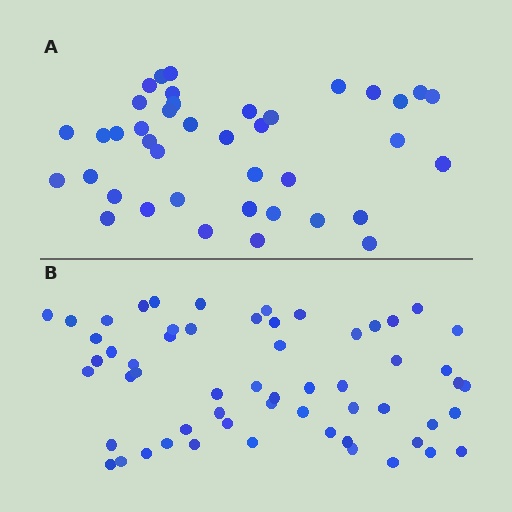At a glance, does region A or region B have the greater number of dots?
Region B (the bottom region) has more dots.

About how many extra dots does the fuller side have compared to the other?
Region B has approximately 20 more dots than region A.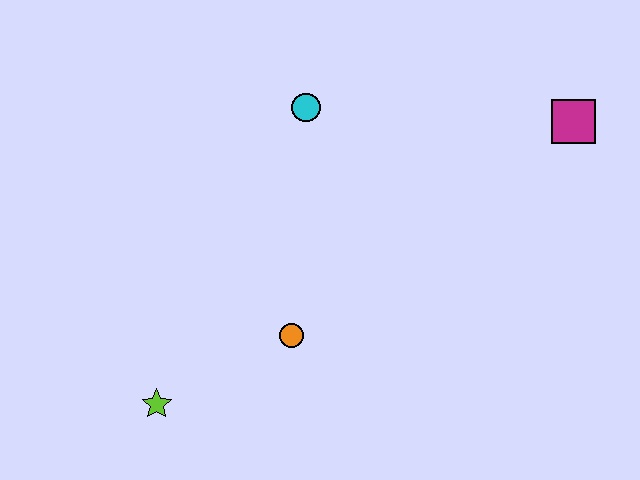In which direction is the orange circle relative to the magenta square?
The orange circle is to the left of the magenta square.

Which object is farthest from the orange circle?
The magenta square is farthest from the orange circle.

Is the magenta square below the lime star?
No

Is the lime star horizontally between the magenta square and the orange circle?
No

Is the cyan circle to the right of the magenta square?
No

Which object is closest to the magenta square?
The cyan circle is closest to the magenta square.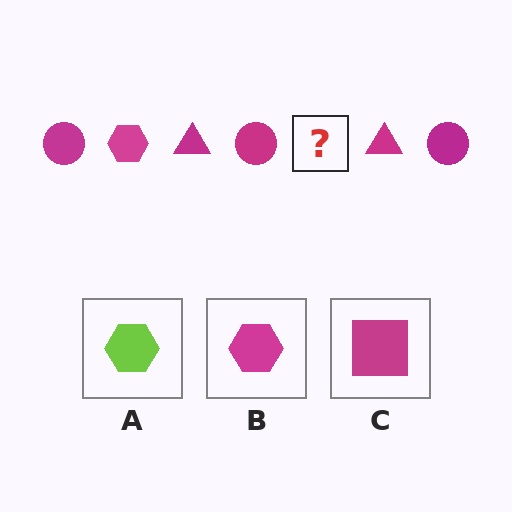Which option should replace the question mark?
Option B.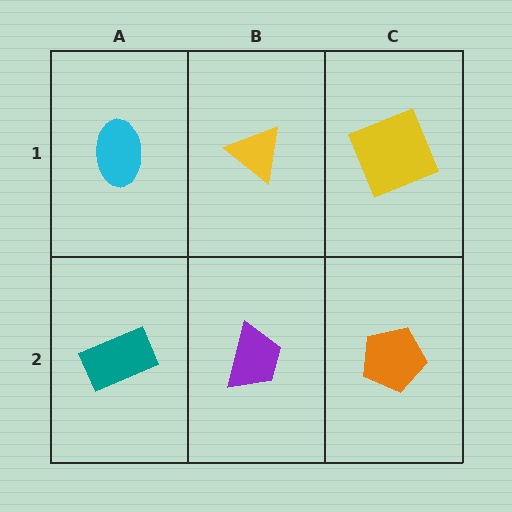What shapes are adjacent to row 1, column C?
An orange pentagon (row 2, column C), a yellow triangle (row 1, column B).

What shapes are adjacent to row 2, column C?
A yellow square (row 1, column C), a purple trapezoid (row 2, column B).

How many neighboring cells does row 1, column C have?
2.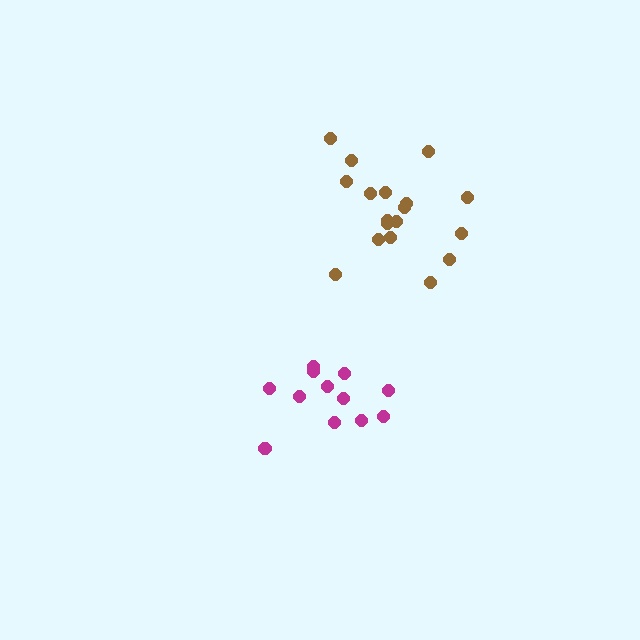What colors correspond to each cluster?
The clusters are colored: brown, magenta.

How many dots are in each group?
Group 1: 18 dots, Group 2: 12 dots (30 total).